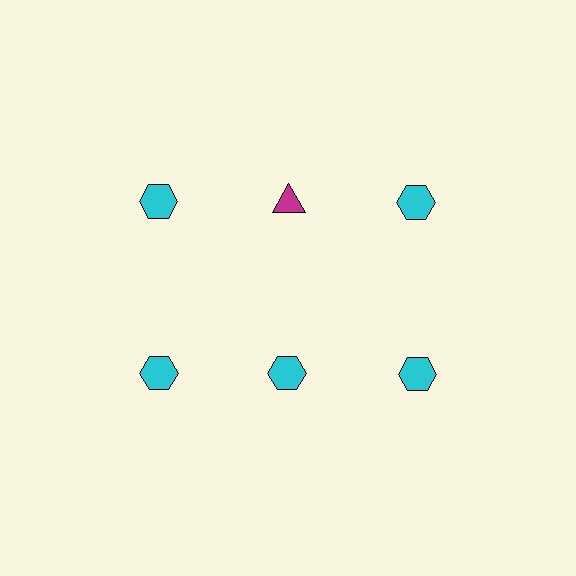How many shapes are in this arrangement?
There are 6 shapes arranged in a grid pattern.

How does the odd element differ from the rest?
It differs in both color (magenta instead of cyan) and shape (triangle instead of hexagon).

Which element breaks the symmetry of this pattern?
The magenta triangle in the top row, second from left column breaks the symmetry. All other shapes are cyan hexagons.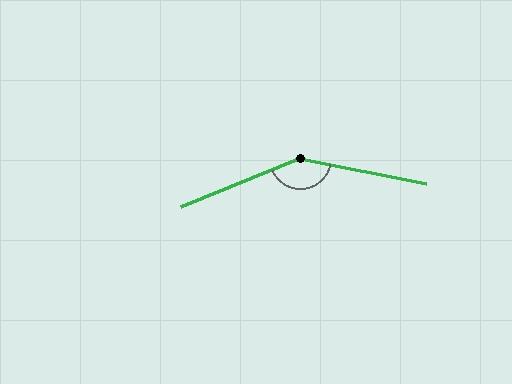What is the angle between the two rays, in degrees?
Approximately 147 degrees.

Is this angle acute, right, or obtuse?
It is obtuse.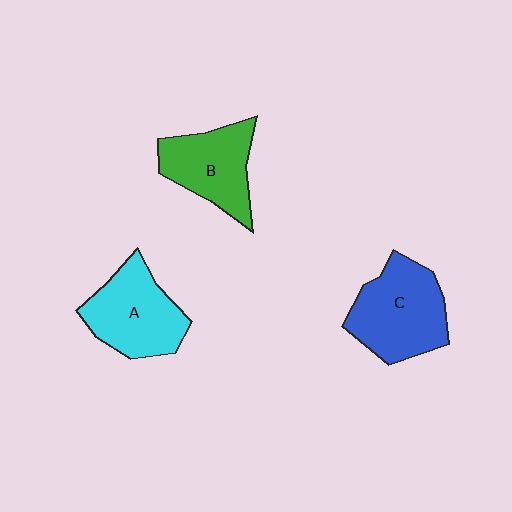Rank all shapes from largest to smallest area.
From largest to smallest: C (blue), A (cyan), B (green).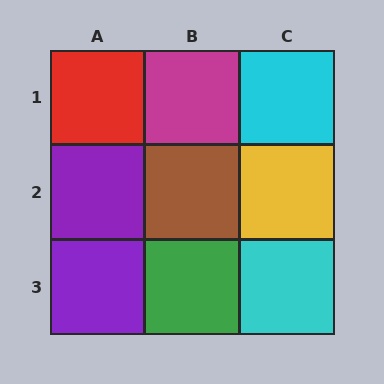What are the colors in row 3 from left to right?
Purple, green, cyan.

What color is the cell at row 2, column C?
Yellow.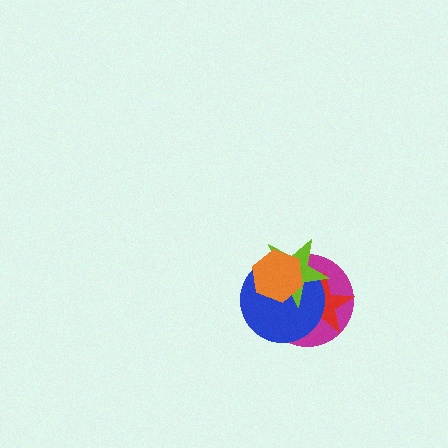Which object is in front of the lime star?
The orange hexagon is in front of the lime star.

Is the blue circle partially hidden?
Yes, it is partially covered by another shape.